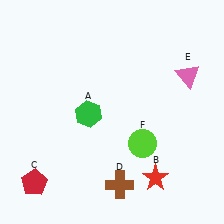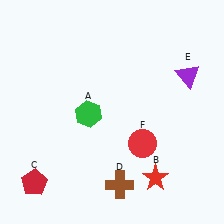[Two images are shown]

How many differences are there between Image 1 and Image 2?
There are 2 differences between the two images.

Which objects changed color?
E changed from pink to purple. F changed from lime to red.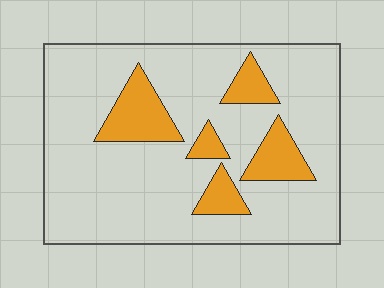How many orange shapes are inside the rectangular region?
5.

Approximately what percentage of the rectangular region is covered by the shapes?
Approximately 20%.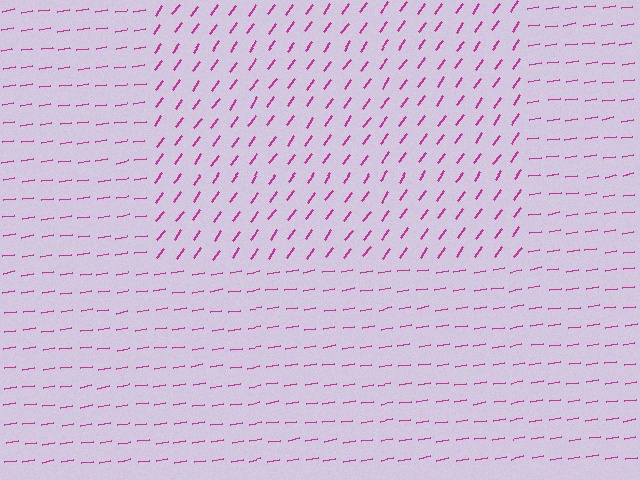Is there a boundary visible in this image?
Yes, there is a texture boundary formed by a change in line orientation.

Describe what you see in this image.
The image is filled with small magenta line segments. A rectangle region in the image has lines oriented differently from the surrounding lines, creating a visible texture boundary.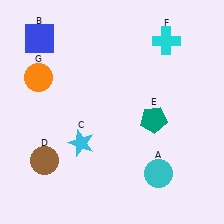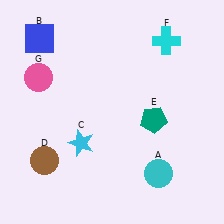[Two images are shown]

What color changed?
The circle (G) changed from orange in Image 1 to pink in Image 2.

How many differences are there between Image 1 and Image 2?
There is 1 difference between the two images.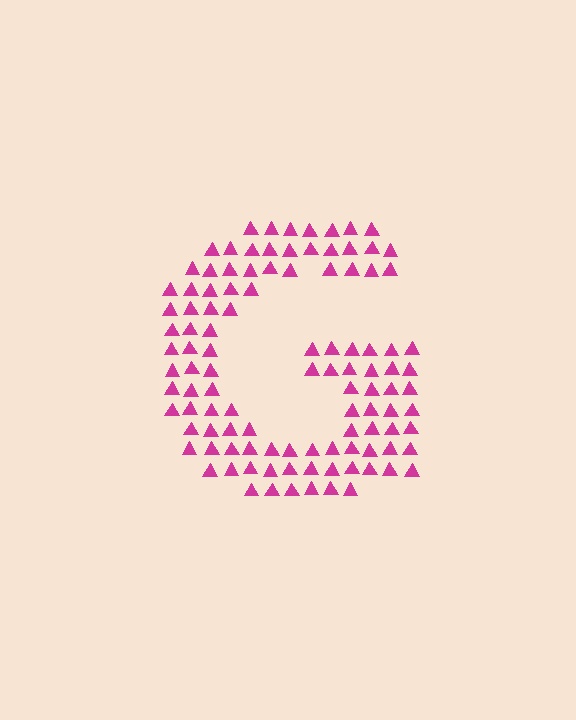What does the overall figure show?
The overall figure shows the letter G.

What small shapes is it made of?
It is made of small triangles.